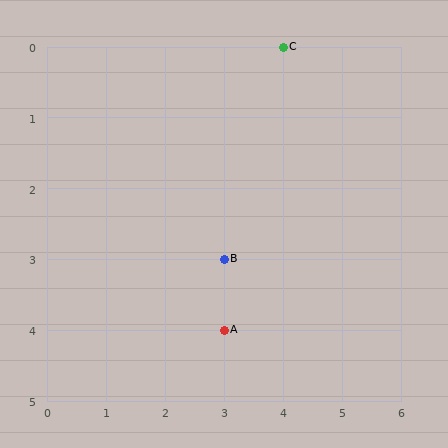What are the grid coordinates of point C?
Point C is at grid coordinates (4, 0).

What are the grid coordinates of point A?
Point A is at grid coordinates (3, 4).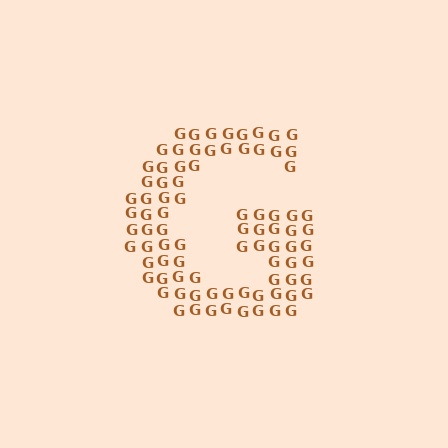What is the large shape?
The large shape is the letter G.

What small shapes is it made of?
It is made of small letter G's.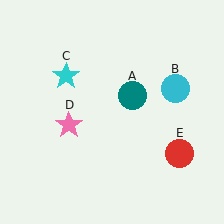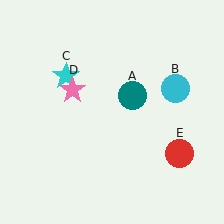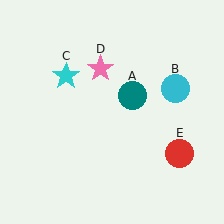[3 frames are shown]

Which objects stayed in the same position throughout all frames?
Teal circle (object A) and cyan circle (object B) and cyan star (object C) and red circle (object E) remained stationary.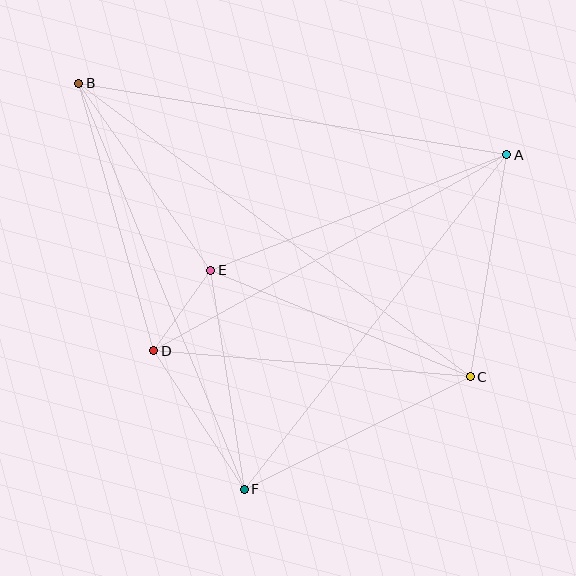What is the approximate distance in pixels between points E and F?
The distance between E and F is approximately 222 pixels.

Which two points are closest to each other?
Points D and E are closest to each other.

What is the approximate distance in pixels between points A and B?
The distance between A and B is approximately 434 pixels.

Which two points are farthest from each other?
Points B and C are farthest from each other.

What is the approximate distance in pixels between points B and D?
The distance between B and D is approximately 278 pixels.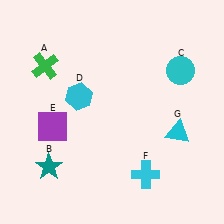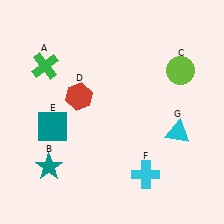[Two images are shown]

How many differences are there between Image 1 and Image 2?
There are 3 differences between the two images.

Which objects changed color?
C changed from cyan to lime. D changed from cyan to red. E changed from purple to teal.